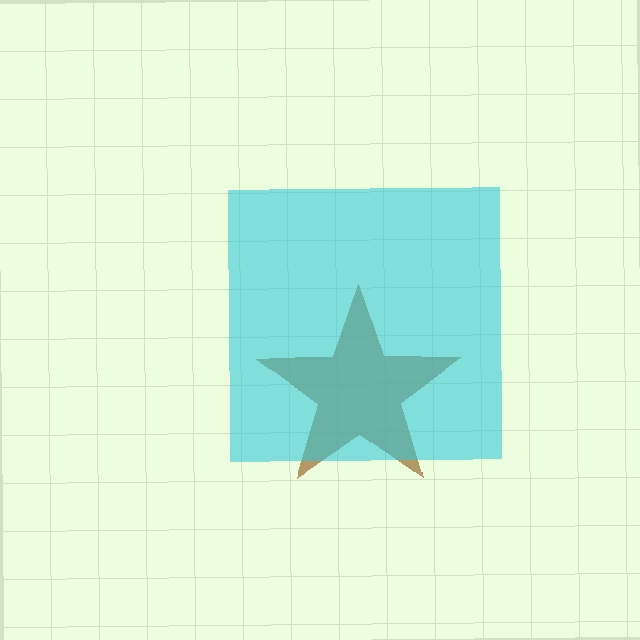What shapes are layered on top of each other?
The layered shapes are: a brown star, a cyan square.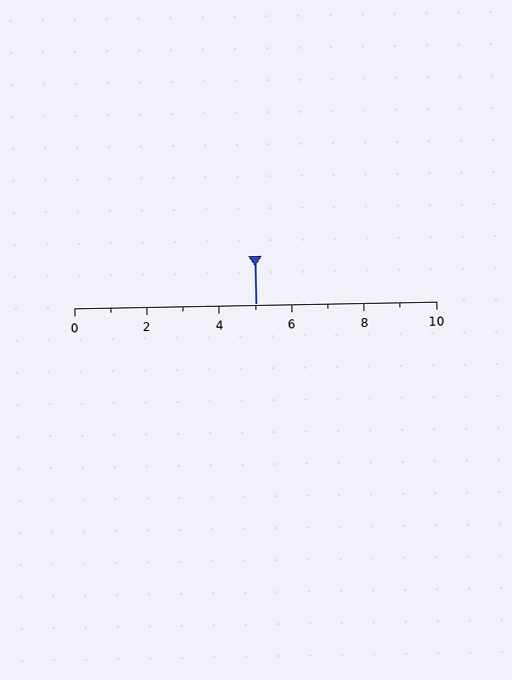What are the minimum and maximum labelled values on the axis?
The axis runs from 0 to 10.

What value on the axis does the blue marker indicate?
The marker indicates approximately 5.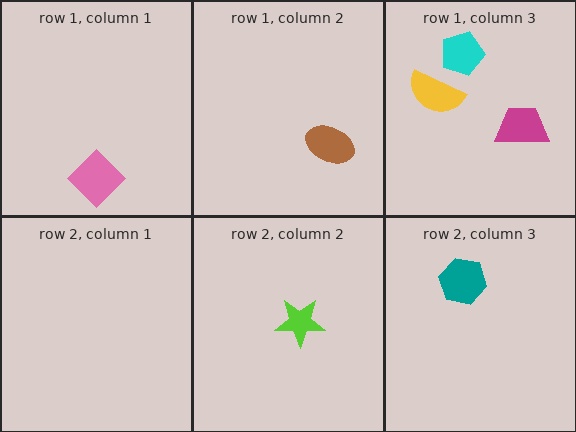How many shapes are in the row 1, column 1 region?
1.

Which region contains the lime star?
The row 2, column 2 region.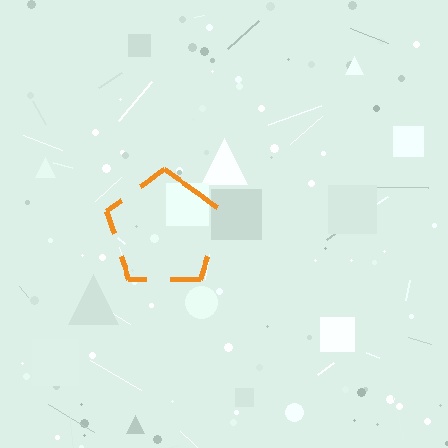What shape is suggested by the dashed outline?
The dashed outline suggests a pentagon.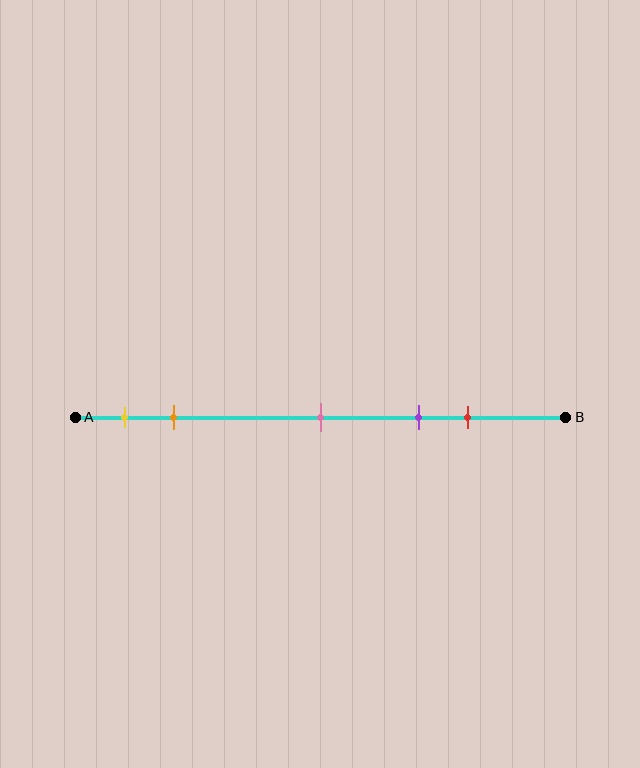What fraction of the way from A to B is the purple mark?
The purple mark is approximately 70% (0.7) of the way from A to B.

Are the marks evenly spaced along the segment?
No, the marks are not evenly spaced.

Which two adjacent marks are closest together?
The yellow and orange marks are the closest adjacent pair.